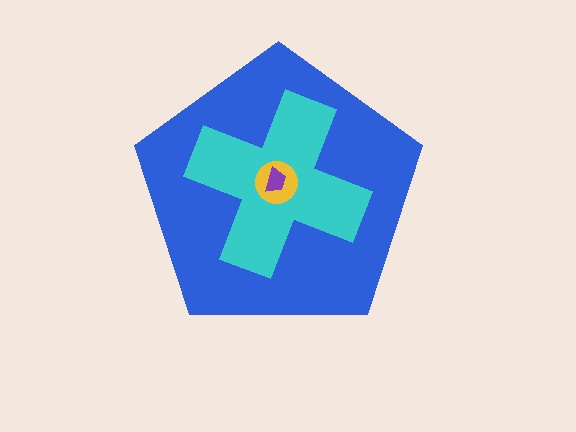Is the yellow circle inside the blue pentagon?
Yes.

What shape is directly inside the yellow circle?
The purple trapezoid.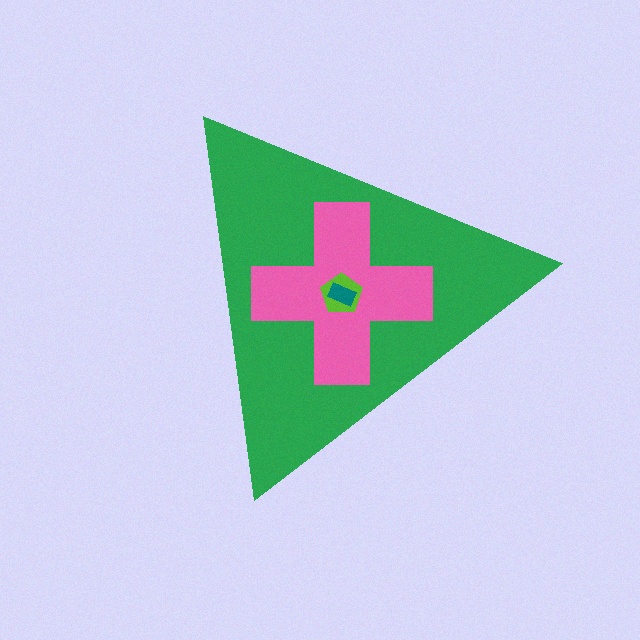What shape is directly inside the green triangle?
The pink cross.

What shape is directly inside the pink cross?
The lime pentagon.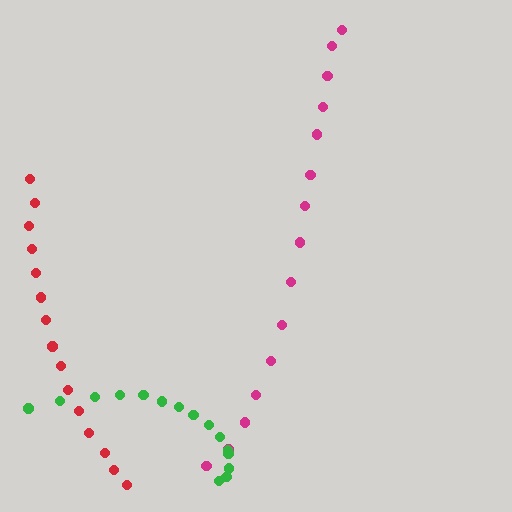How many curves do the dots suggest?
There are 3 distinct paths.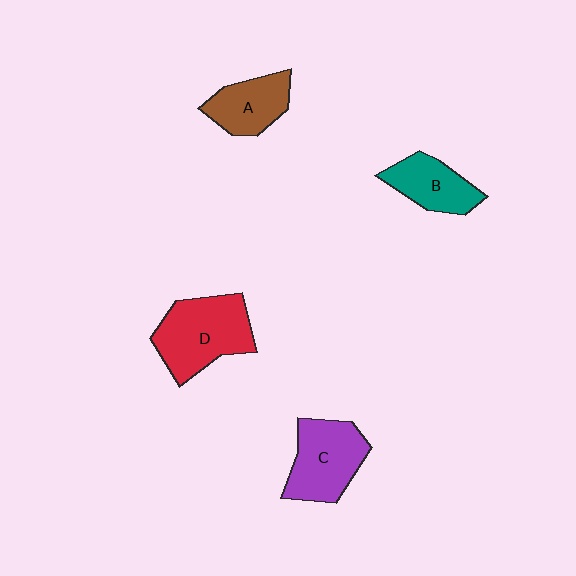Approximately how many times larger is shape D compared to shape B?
Approximately 1.6 times.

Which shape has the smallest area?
Shape B (teal).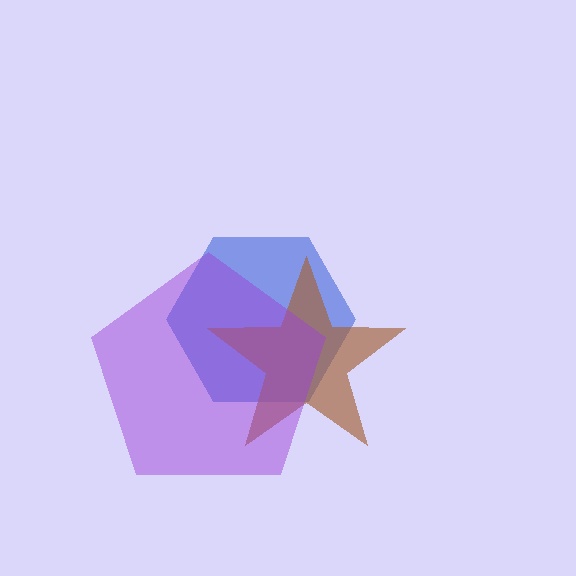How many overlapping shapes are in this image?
There are 3 overlapping shapes in the image.